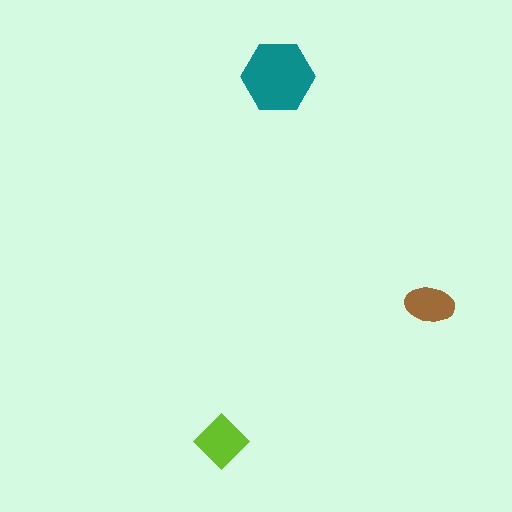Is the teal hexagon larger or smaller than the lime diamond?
Larger.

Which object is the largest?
The teal hexagon.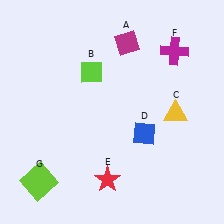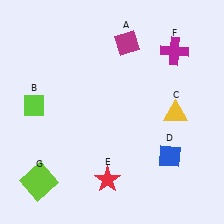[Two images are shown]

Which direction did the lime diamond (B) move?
The lime diamond (B) moved left.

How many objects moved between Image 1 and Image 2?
2 objects moved between the two images.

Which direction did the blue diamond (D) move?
The blue diamond (D) moved right.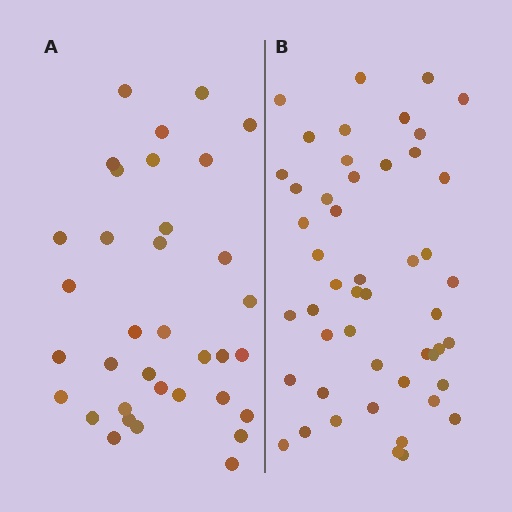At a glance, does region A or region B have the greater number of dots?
Region B (the right region) has more dots.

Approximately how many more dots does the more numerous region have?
Region B has approximately 15 more dots than region A.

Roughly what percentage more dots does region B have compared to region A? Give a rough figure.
About 40% more.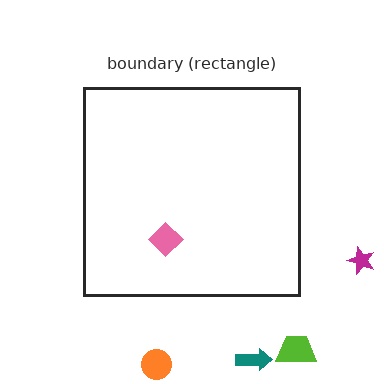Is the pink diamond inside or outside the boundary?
Inside.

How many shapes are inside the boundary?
1 inside, 4 outside.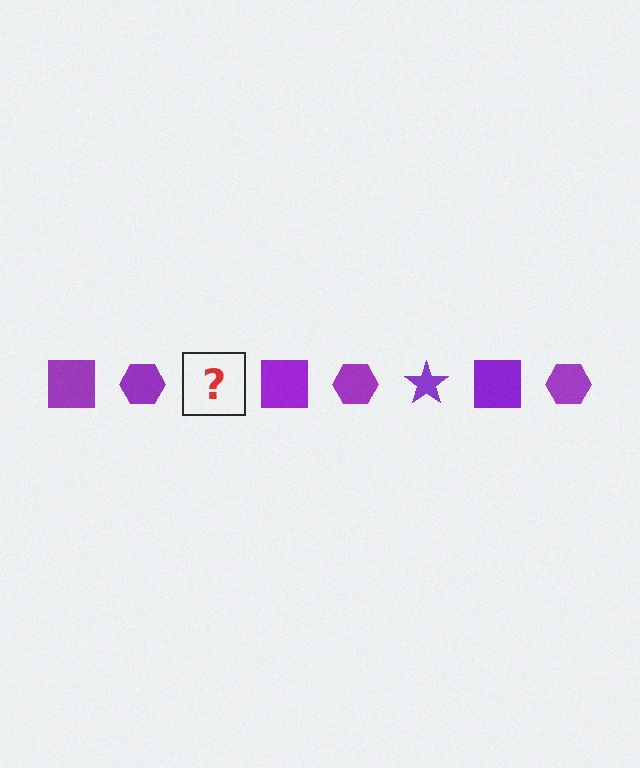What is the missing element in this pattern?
The missing element is a purple star.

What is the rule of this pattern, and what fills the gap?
The rule is that the pattern cycles through square, hexagon, star shapes in purple. The gap should be filled with a purple star.